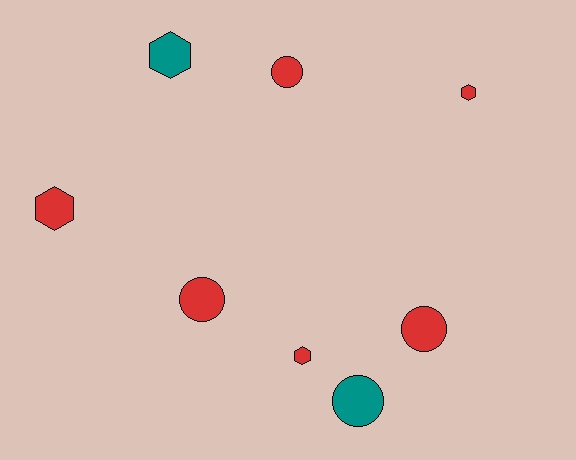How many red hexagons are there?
There are 3 red hexagons.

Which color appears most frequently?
Red, with 6 objects.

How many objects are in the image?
There are 8 objects.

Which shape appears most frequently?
Hexagon, with 4 objects.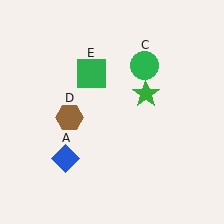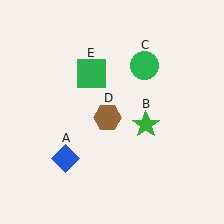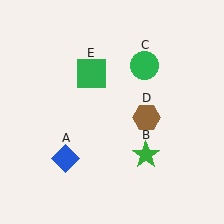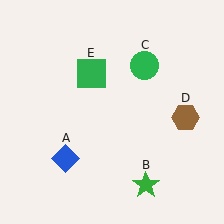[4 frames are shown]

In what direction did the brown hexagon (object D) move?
The brown hexagon (object D) moved right.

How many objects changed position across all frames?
2 objects changed position: green star (object B), brown hexagon (object D).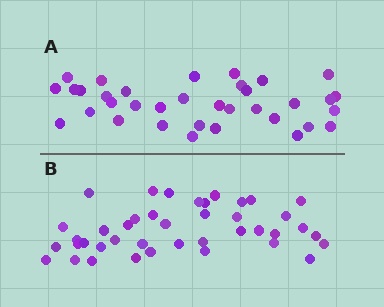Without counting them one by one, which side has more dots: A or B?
Region B (the bottom region) has more dots.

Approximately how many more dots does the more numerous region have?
Region B has about 6 more dots than region A.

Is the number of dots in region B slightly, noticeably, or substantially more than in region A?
Region B has only slightly more — the two regions are fairly close. The ratio is roughly 1.2 to 1.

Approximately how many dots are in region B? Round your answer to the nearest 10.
About 40 dots. (The exact count is 41, which rounds to 40.)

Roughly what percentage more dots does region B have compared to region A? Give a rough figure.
About 15% more.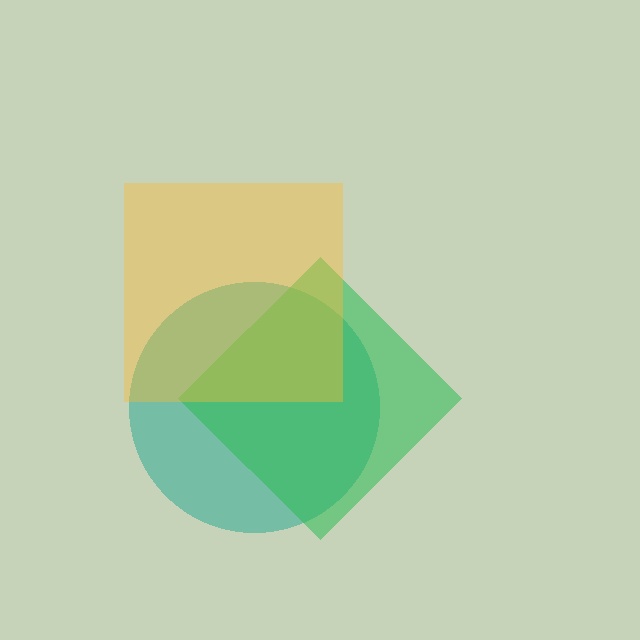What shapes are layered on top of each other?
The layered shapes are: a teal circle, a green diamond, a yellow square.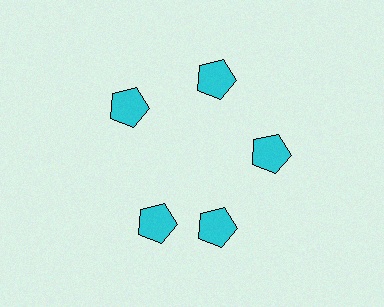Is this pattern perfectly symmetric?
No. The 5 cyan pentagons are arranged in a ring, but one element near the 8 o'clock position is rotated out of alignment along the ring, breaking the 5-fold rotational symmetry.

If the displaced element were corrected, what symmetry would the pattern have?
It would have 5-fold rotational symmetry — the pattern would map onto itself every 72 degrees.